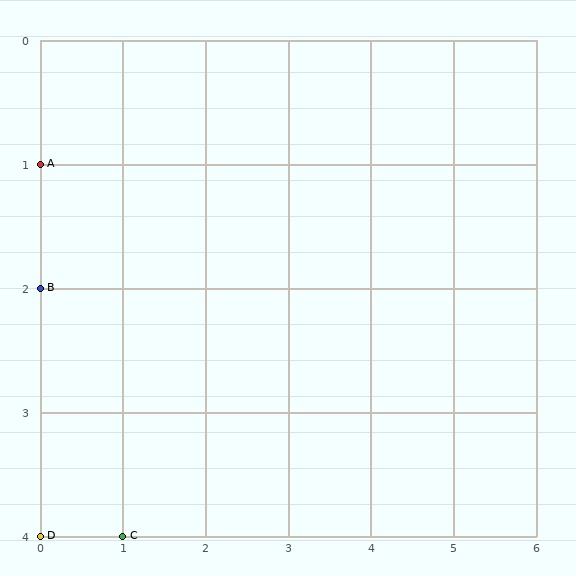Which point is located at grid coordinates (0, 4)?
Point D is at (0, 4).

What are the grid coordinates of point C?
Point C is at grid coordinates (1, 4).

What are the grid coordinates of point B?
Point B is at grid coordinates (0, 2).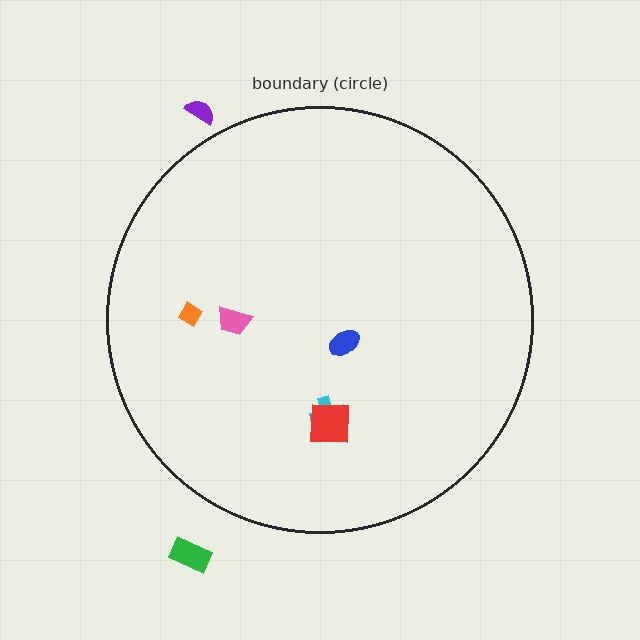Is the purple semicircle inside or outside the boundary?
Outside.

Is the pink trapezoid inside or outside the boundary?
Inside.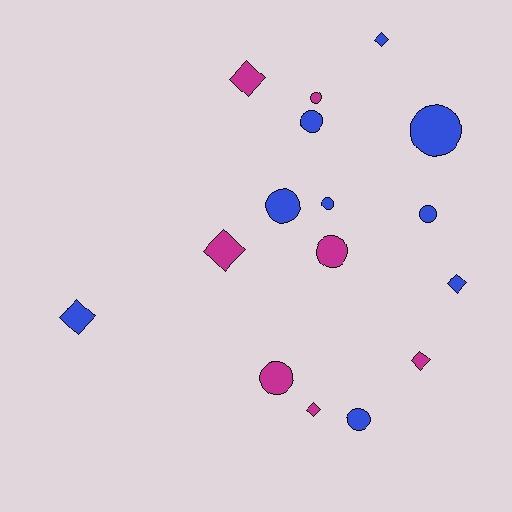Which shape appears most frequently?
Circle, with 9 objects.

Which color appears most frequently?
Blue, with 9 objects.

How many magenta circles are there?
There are 3 magenta circles.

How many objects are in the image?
There are 16 objects.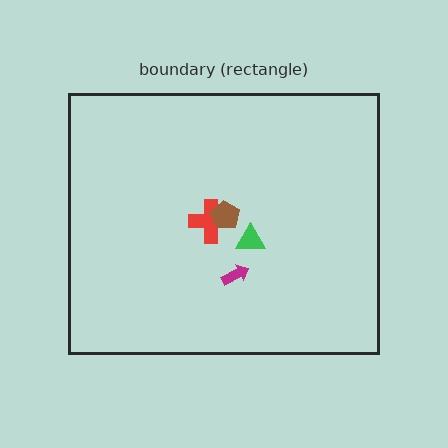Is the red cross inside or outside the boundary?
Inside.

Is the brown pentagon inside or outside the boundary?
Inside.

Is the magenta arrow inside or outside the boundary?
Inside.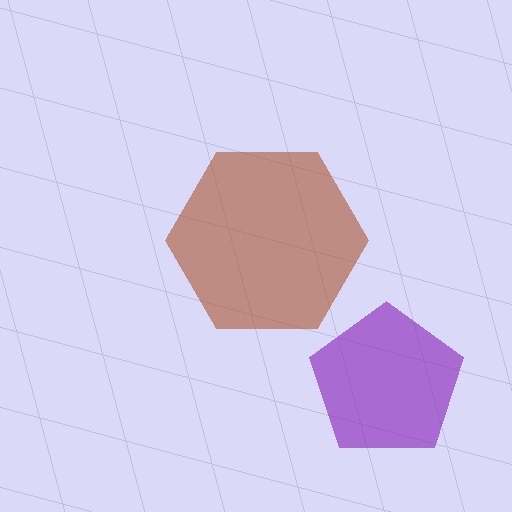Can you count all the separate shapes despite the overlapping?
Yes, there are 2 separate shapes.